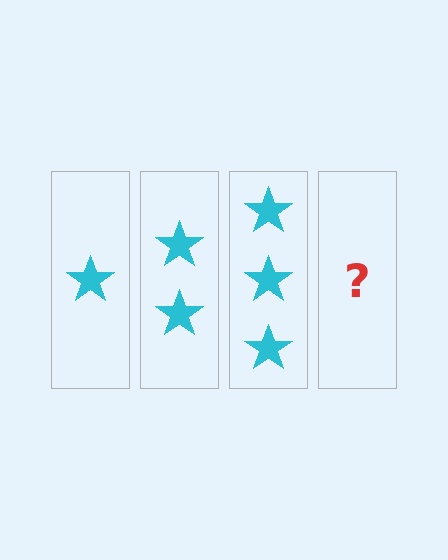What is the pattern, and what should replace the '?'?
The pattern is that each step adds one more star. The '?' should be 4 stars.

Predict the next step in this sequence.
The next step is 4 stars.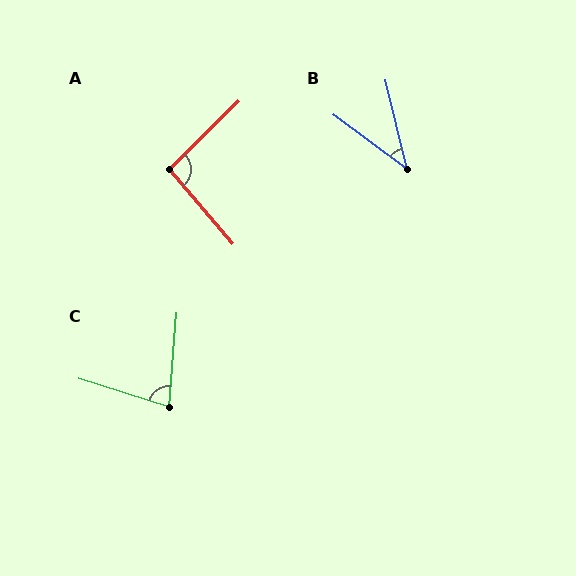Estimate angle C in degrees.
Approximately 77 degrees.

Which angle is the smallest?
B, at approximately 40 degrees.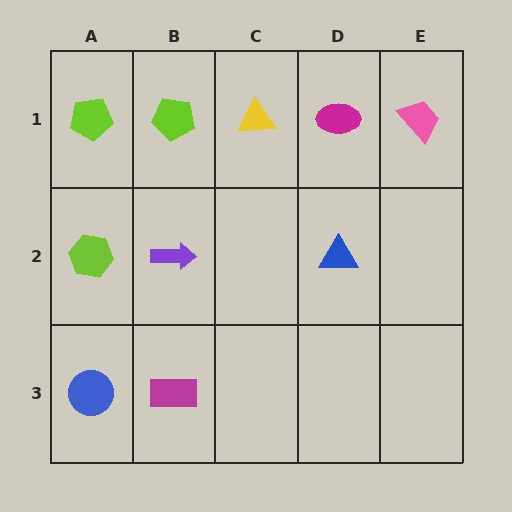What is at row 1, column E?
A pink trapezoid.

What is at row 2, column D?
A blue triangle.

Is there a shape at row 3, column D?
No, that cell is empty.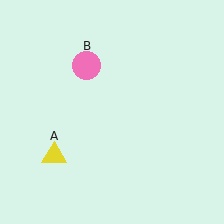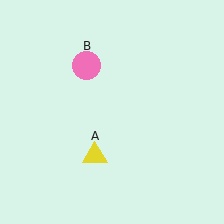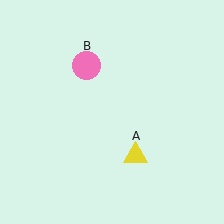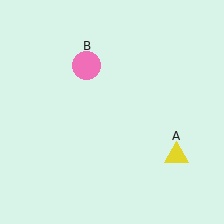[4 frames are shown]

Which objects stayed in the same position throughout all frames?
Pink circle (object B) remained stationary.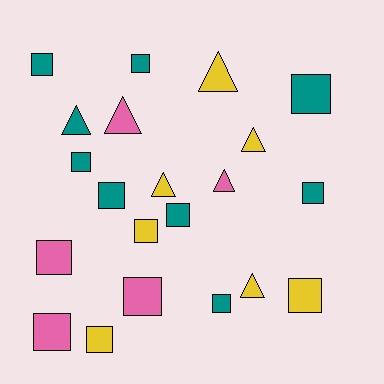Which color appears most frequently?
Teal, with 9 objects.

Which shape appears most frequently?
Square, with 14 objects.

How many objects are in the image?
There are 21 objects.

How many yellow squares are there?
There are 3 yellow squares.